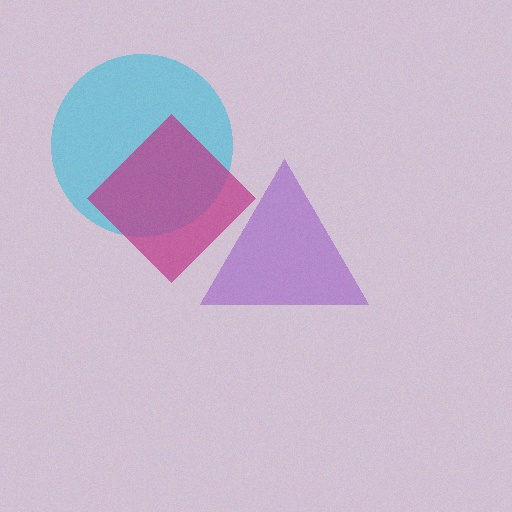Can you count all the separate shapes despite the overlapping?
Yes, there are 3 separate shapes.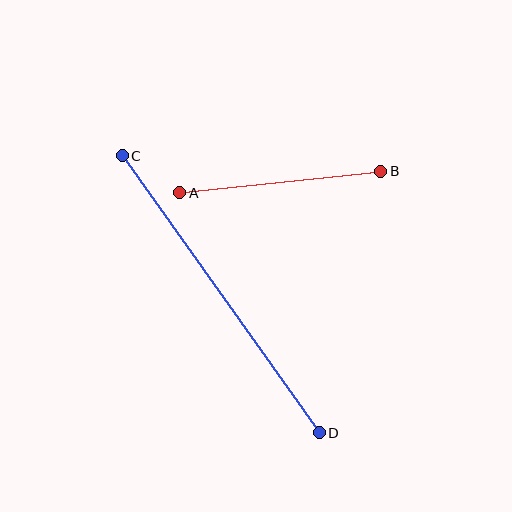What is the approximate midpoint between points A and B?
The midpoint is at approximately (280, 182) pixels.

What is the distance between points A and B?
The distance is approximately 202 pixels.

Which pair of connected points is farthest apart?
Points C and D are farthest apart.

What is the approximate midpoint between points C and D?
The midpoint is at approximately (221, 294) pixels.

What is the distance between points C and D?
The distance is approximately 340 pixels.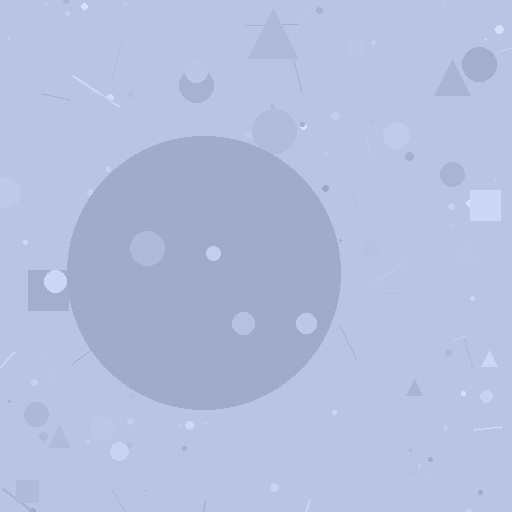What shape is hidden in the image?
A circle is hidden in the image.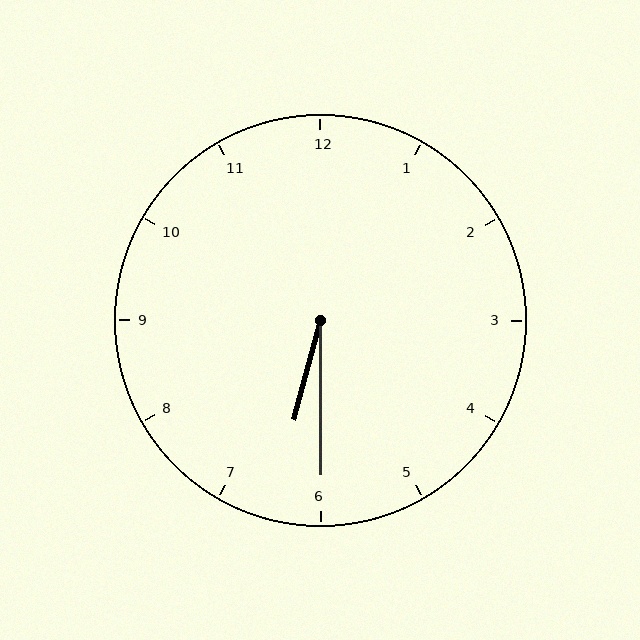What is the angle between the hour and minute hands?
Approximately 15 degrees.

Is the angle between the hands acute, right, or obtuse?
It is acute.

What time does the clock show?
6:30.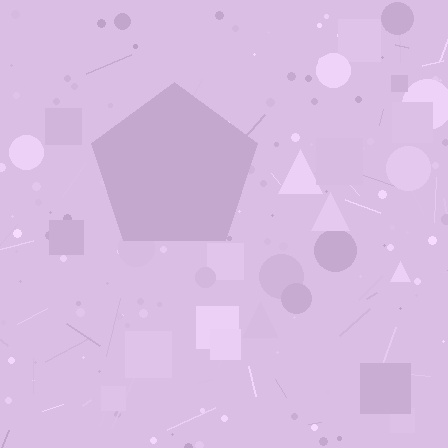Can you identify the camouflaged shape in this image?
The camouflaged shape is a pentagon.